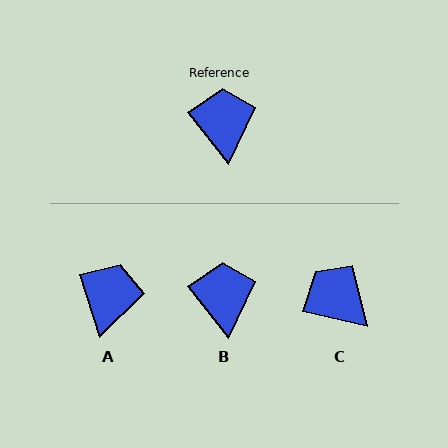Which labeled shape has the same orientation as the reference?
B.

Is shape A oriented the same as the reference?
No, it is off by about 21 degrees.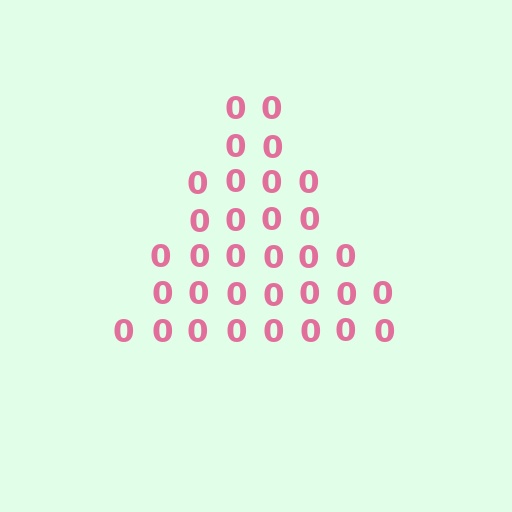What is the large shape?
The large shape is a triangle.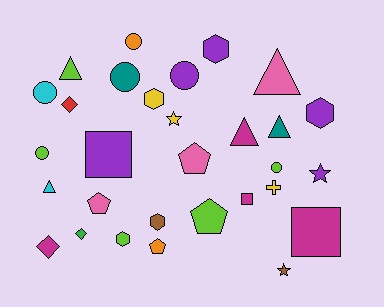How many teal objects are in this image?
There are 2 teal objects.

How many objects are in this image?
There are 30 objects.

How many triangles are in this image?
There are 5 triangles.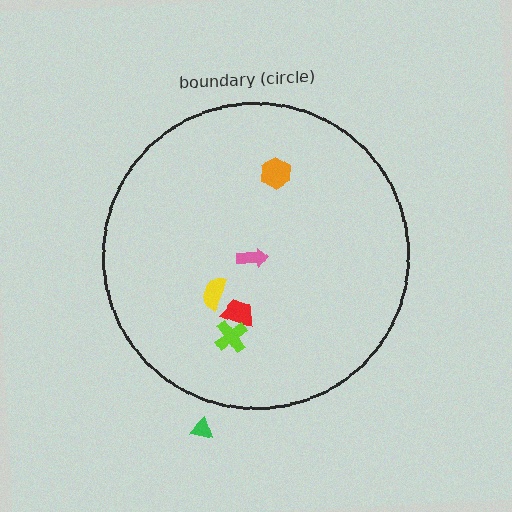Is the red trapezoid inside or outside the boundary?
Inside.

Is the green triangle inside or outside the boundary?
Outside.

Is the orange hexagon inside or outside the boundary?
Inside.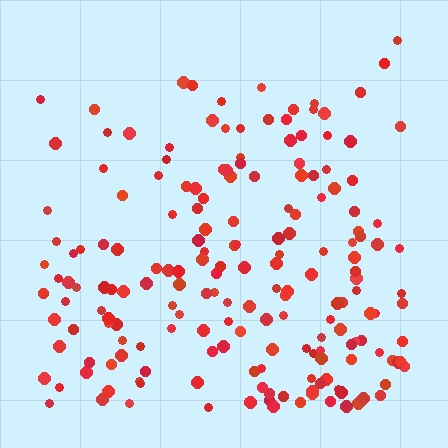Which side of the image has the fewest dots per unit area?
The top.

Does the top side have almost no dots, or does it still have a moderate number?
Still a moderate number, just noticeably fewer than the bottom.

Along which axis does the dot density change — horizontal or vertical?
Vertical.